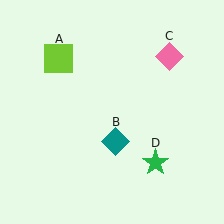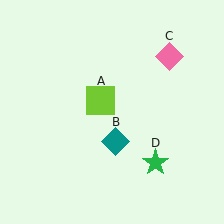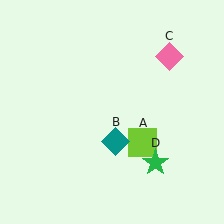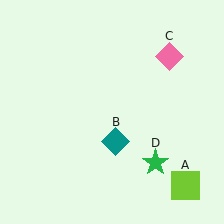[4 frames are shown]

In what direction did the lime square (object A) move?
The lime square (object A) moved down and to the right.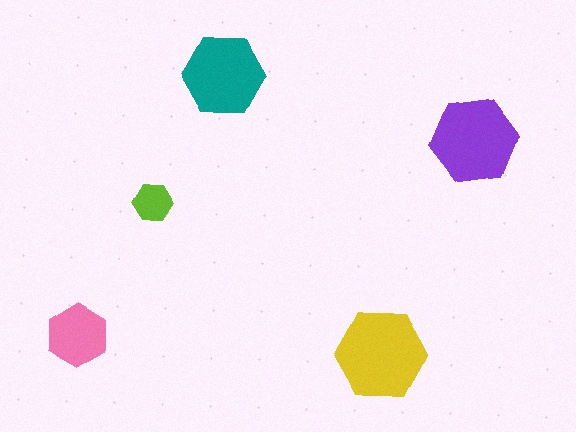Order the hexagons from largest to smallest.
the yellow one, the purple one, the teal one, the pink one, the lime one.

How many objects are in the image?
There are 5 objects in the image.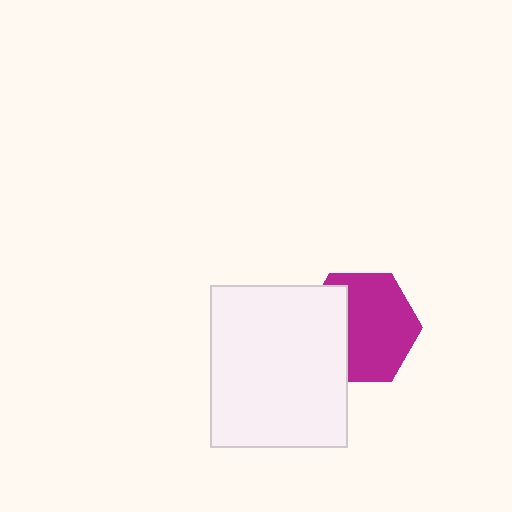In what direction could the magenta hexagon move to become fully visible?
The magenta hexagon could move right. That would shift it out from behind the white rectangle entirely.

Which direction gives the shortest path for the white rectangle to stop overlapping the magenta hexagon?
Moving left gives the shortest separation.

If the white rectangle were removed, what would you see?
You would see the complete magenta hexagon.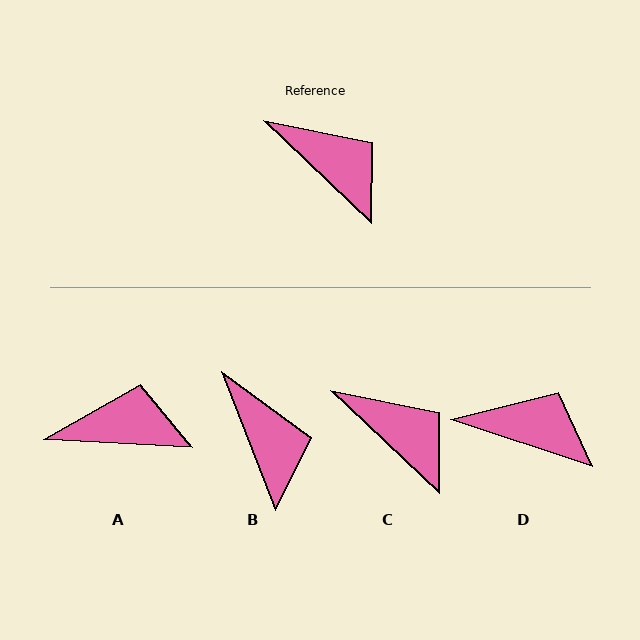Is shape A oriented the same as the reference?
No, it is off by about 40 degrees.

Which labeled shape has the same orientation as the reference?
C.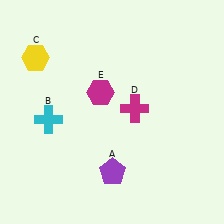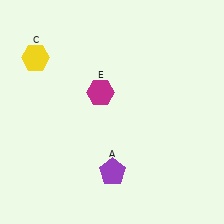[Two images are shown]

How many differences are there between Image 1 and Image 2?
There are 2 differences between the two images.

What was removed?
The cyan cross (B), the magenta cross (D) were removed in Image 2.